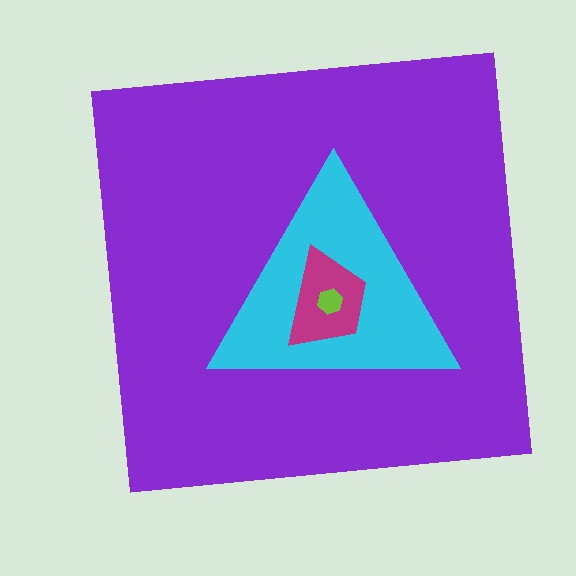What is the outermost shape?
The purple square.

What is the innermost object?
The lime hexagon.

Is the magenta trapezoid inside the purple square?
Yes.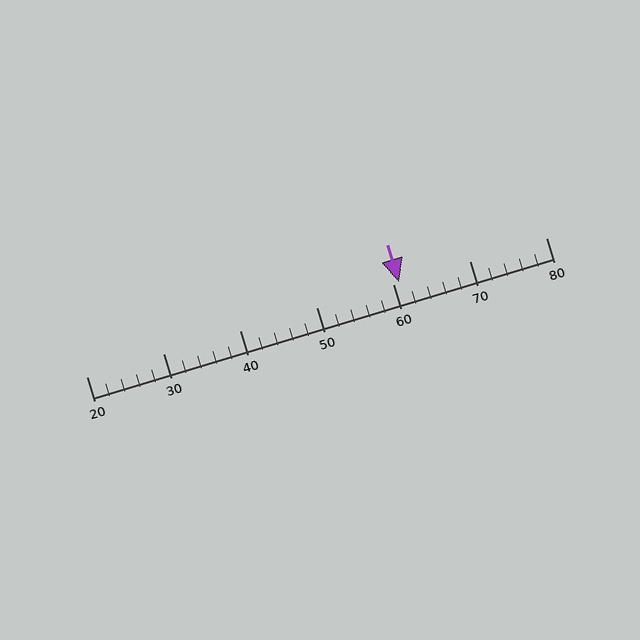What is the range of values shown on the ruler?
The ruler shows values from 20 to 80.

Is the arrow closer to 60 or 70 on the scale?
The arrow is closer to 60.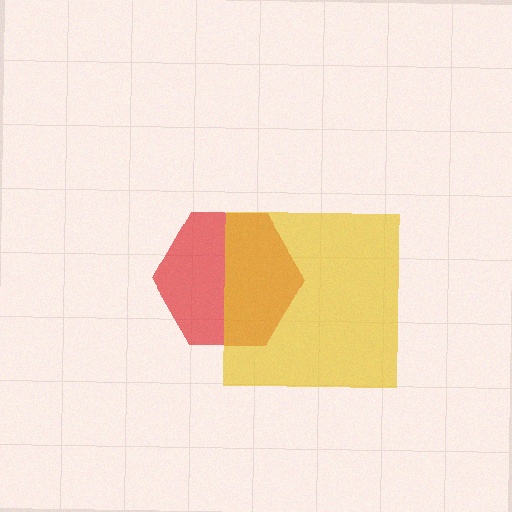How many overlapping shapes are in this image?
There are 2 overlapping shapes in the image.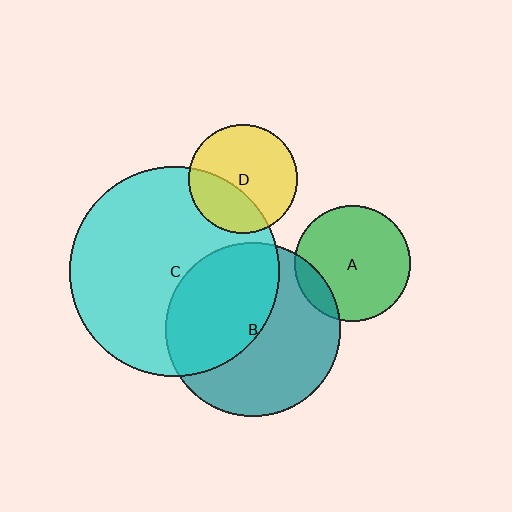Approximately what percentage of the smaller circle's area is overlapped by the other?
Approximately 35%.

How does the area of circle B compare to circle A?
Approximately 2.3 times.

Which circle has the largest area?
Circle C (cyan).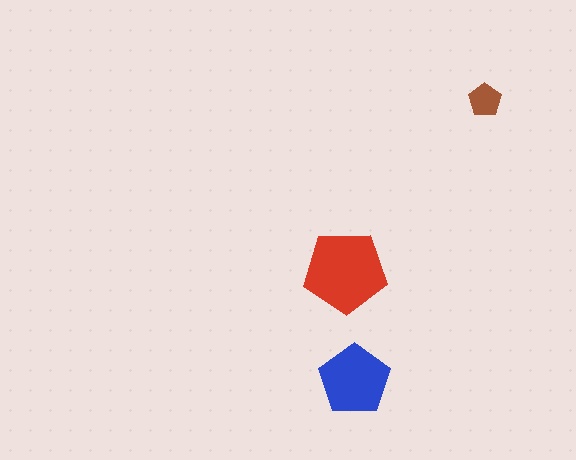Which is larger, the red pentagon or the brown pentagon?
The red one.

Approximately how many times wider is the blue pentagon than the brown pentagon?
About 2 times wider.